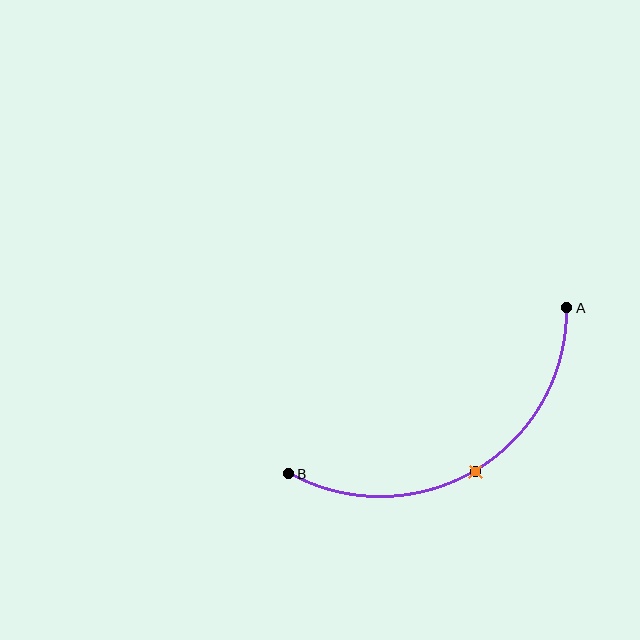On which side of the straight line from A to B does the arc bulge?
The arc bulges below the straight line connecting A and B.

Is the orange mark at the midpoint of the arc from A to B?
Yes. The orange mark lies on the arc at equal arc-length from both A and B — it is the arc midpoint.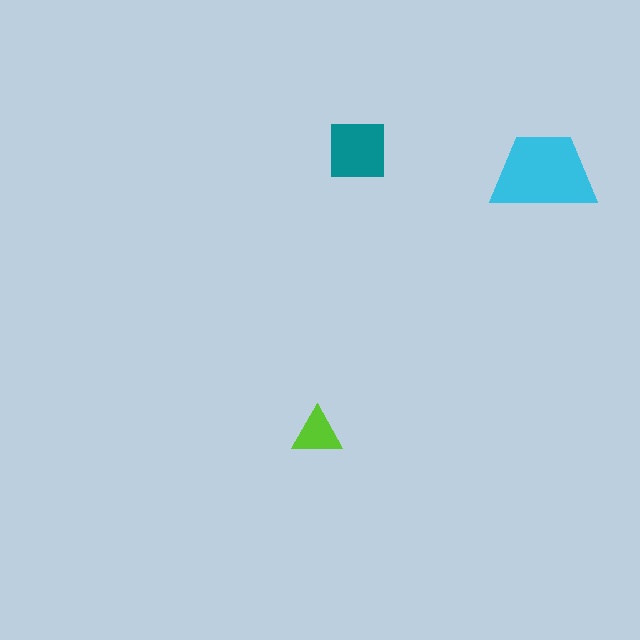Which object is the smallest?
The lime triangle.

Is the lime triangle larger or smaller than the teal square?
Smaller.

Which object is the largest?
The cyan trapezoid.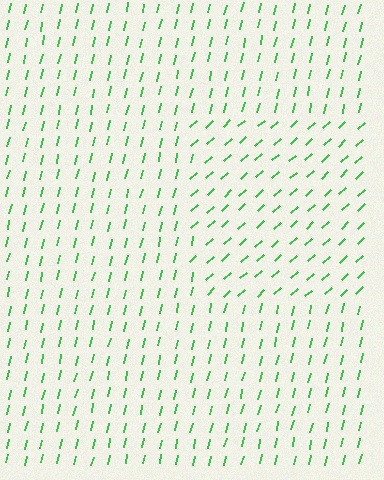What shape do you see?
I see a rectangle.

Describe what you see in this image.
The image is filled with small green line segments. A rectangle region in the image has lines oriented differently from the surrounding lines, creating a visible texture boundary.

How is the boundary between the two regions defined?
The boundary is defined purely by a change in line orientation (approximately 34 degrees difference). All lines are the same color and thickness.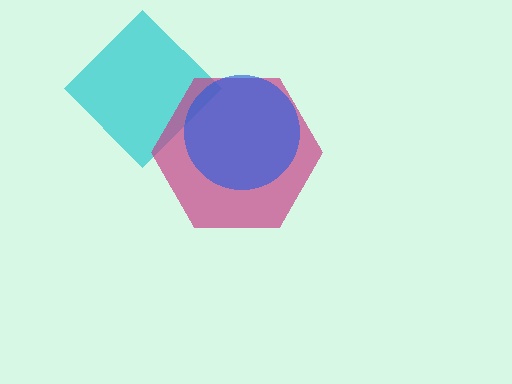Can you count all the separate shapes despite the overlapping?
Yes, there are 3 separate shapes.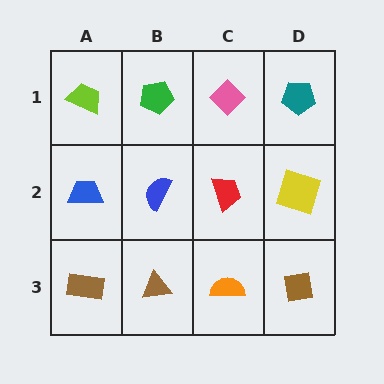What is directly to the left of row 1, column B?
A lime trapezoid.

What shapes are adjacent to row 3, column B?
A blue semicircle (row 2, column B), a brown rectangle (row 3, column A), an orange semicircle (row 3, column C).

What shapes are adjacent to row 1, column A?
A blue trapezoid (row 2, column A), a green pentagon (row 1, column B).